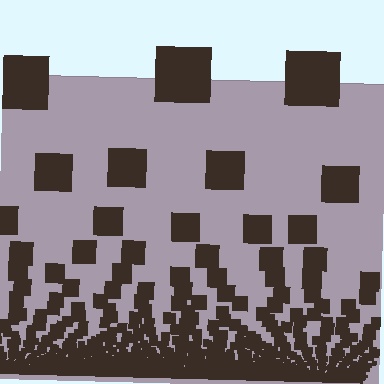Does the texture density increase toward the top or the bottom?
Density increases toward the bottom.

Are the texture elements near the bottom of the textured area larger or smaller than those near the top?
Smaller. The gradient is inverted — elements near the bottom are smaller and denser.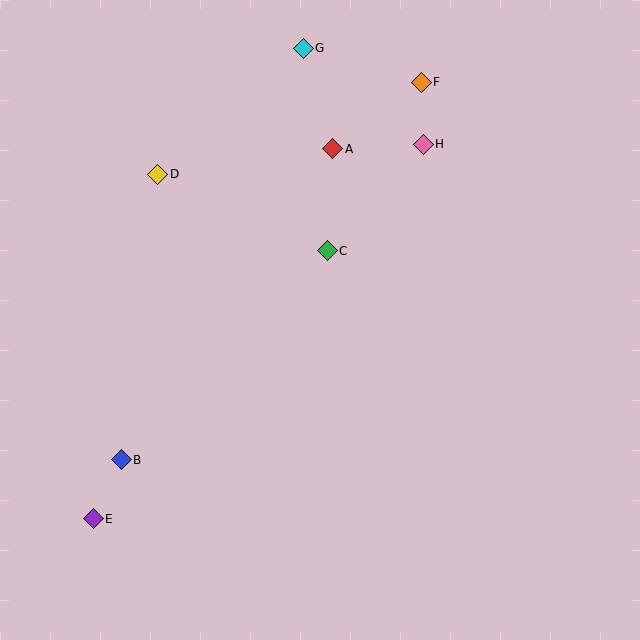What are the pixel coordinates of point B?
Point B is at (121, 460).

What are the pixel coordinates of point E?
Point E is at (93, 519).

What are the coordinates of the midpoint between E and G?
The midpoint between E and G is at (198, 284).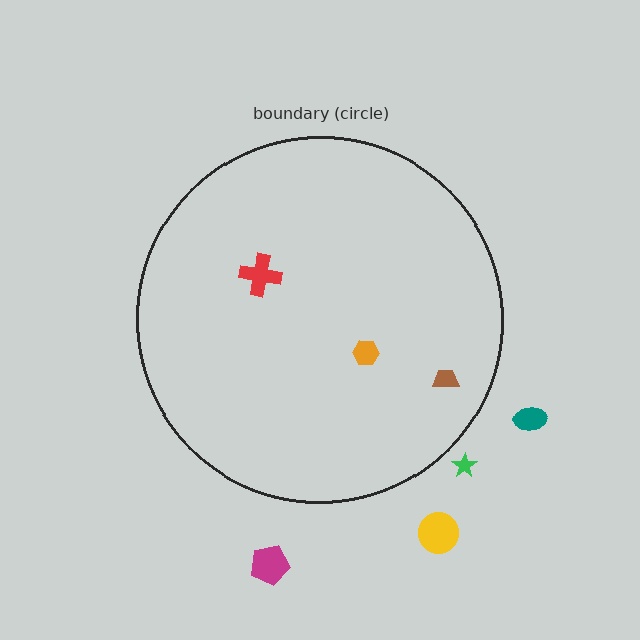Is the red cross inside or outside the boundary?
Inside.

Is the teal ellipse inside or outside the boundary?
Outside.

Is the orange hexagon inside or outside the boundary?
Inside.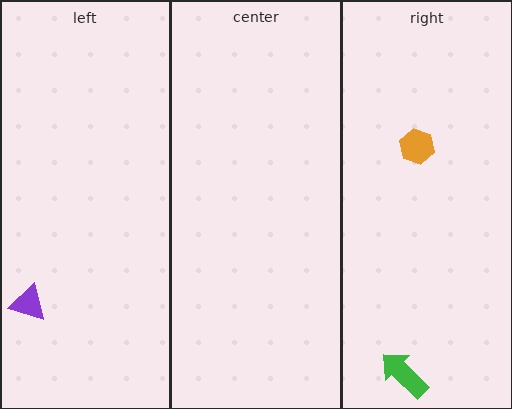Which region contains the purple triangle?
The left region.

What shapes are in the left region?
The purple triangle.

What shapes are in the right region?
The orange hexagon, the green arrow.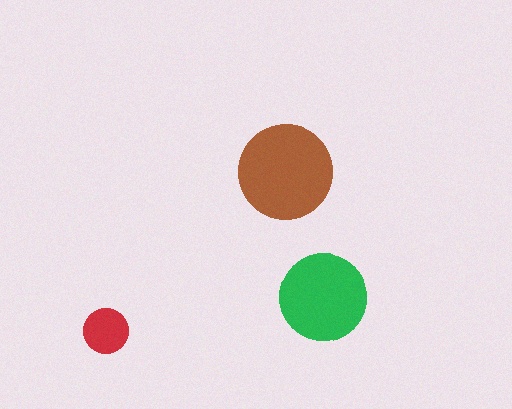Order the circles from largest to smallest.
the brown one, the green one, the red one.